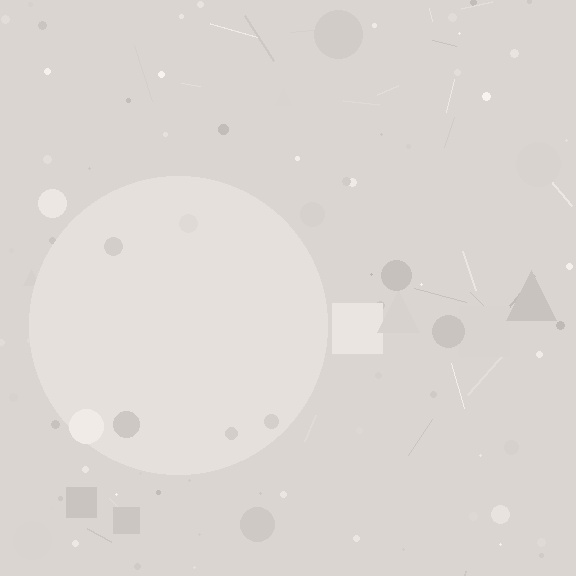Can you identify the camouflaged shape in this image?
The camouflaged shape is a circle.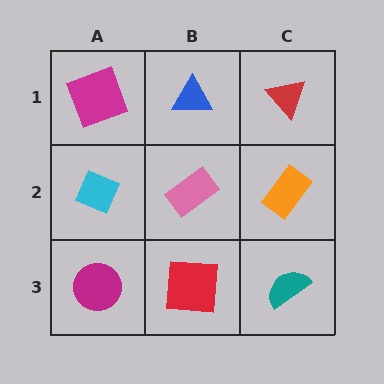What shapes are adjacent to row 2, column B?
A blue triangle (row 1, column B), a red square (row 3, column B), a cyan diamond (row 2, column A), an orange rectangle (row 2, column C).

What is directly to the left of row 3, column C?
A red square.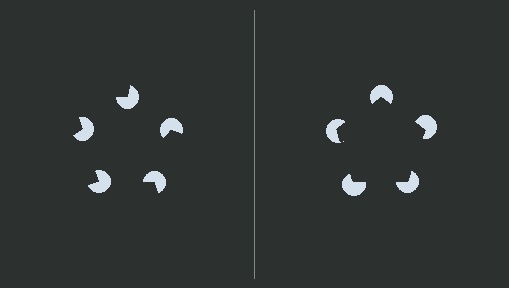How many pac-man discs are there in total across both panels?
10 — 5 on each side.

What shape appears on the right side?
An illusory pentagon.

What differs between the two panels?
The pac-man discs are positioned identically on both sides; only the wedge orientations differ. On the right they align to a pentagon; on the left they are misaligned.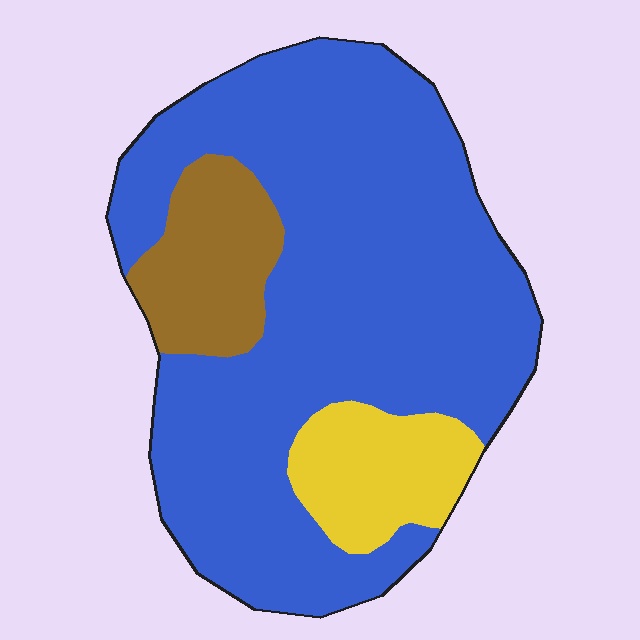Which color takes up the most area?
Blue, at roughly 75%.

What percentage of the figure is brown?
Brown covers about 10% of the figure.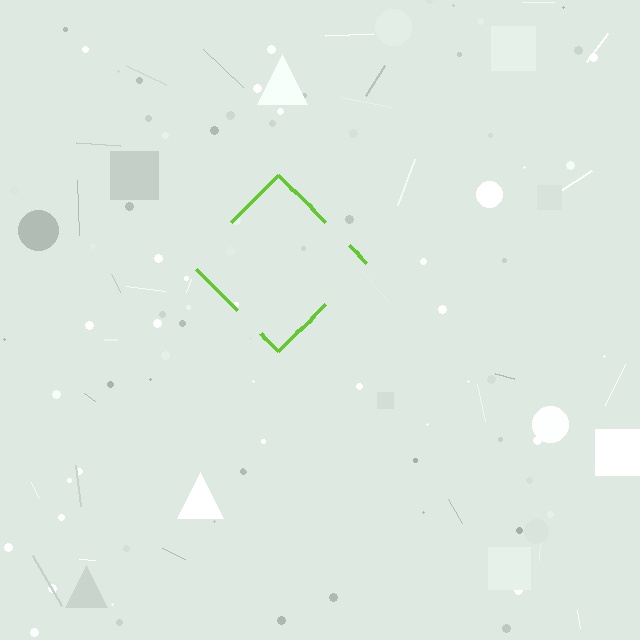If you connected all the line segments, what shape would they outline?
They would outline a diamond.